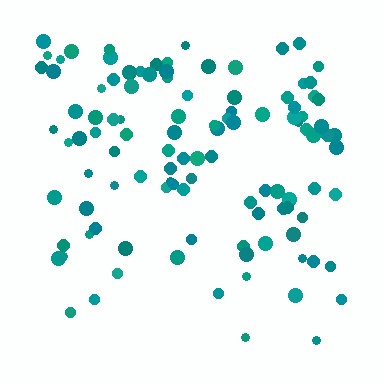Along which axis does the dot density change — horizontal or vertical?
Vertical.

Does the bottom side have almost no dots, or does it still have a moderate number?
Still a moderate number, just noticeably fewer than the top.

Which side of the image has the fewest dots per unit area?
The bottom.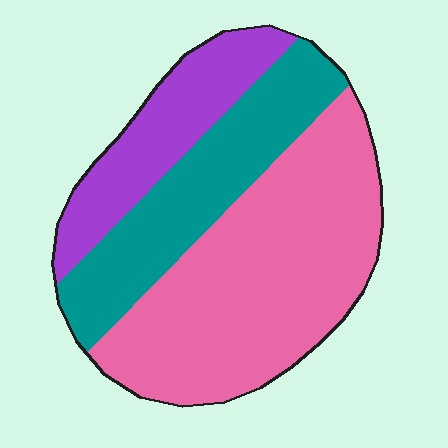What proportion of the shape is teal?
Teal takes up between a sixth and a third of the shape.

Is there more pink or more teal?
Pink.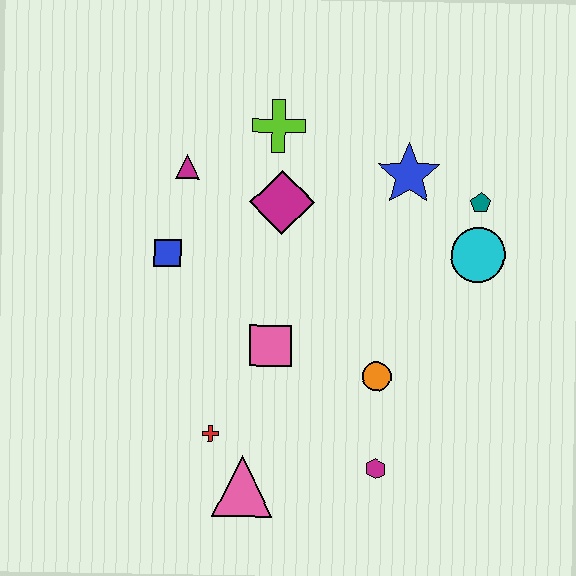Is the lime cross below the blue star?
No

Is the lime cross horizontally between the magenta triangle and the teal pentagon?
Yes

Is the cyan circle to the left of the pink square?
No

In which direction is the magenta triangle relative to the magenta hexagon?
The magenta triangle is above the magenta hexagon.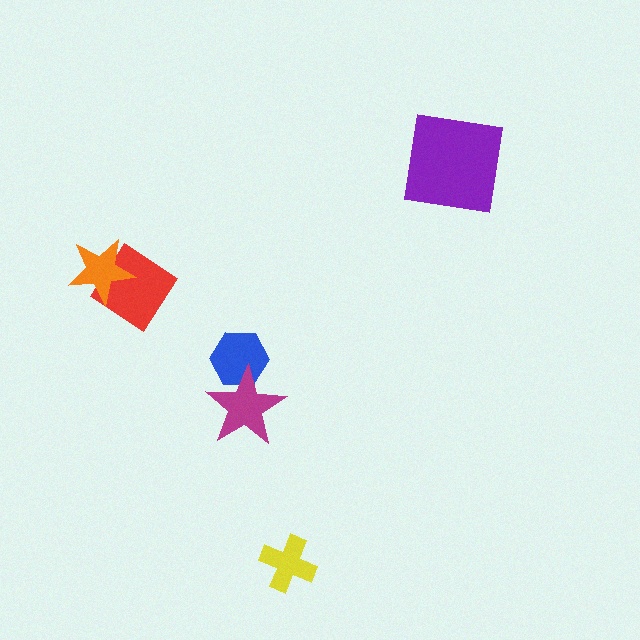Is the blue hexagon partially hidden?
Yes, it is partially covered by another shape.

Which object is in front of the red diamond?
The orange star is in front of the red diamond.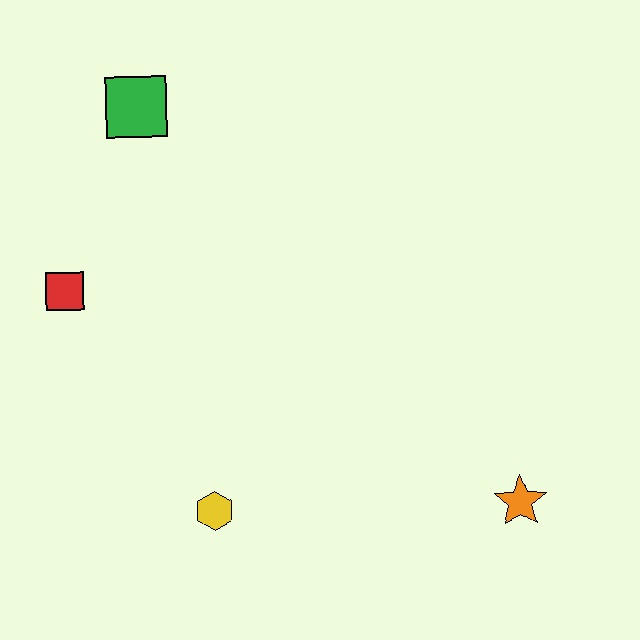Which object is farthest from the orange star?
The green square is farthest from the orange star.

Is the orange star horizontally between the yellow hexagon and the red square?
No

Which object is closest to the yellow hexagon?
The red square is closest to the yellow hexagon.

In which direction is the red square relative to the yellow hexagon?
The red square is above the yellow hexagon.